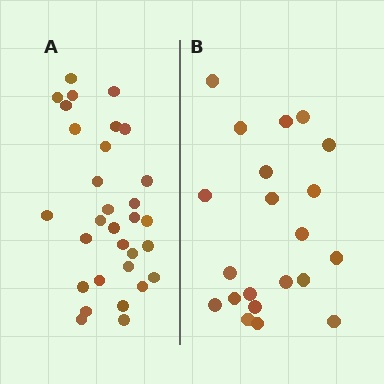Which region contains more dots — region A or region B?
Region A (the left region) has more dots.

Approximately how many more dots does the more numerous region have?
Region A has roughly 10 or so more dots than region B.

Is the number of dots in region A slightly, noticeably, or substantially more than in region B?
Region A has substantially more. The ratio is roughly 1.5 to 1.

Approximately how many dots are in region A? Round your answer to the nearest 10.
About 30 dots. (The exact count is 31, which rounds to 30.)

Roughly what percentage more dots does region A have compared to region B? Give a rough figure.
About 50% more.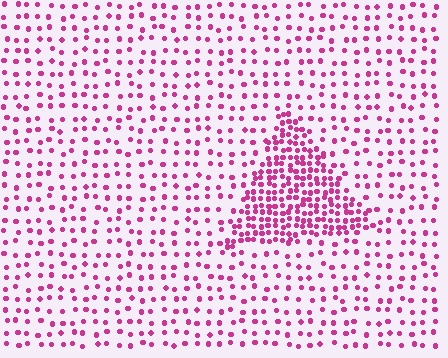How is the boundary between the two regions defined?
The boundary is defined by a change in element density (approximately 2.6x ratio). All elements are the same color, size, and shape.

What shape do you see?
I see a triangle.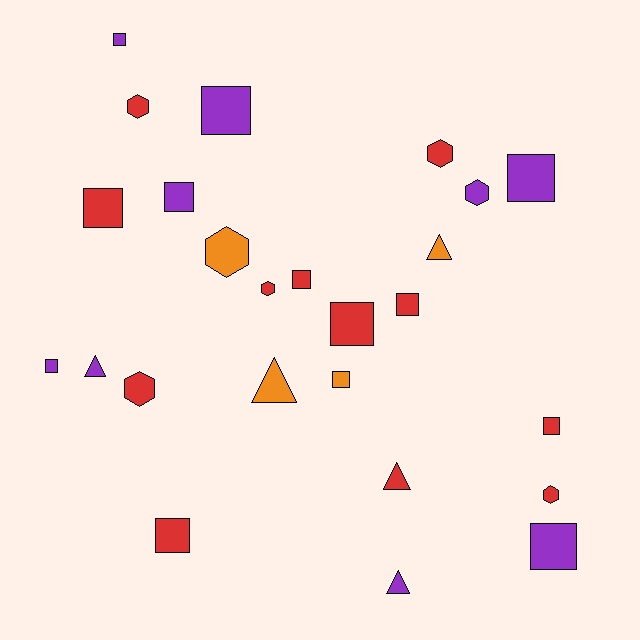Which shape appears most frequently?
Square, with 13 objects.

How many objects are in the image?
There are 25 objects.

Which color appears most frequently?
Red, with 12 objects.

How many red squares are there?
There are 6 red squares.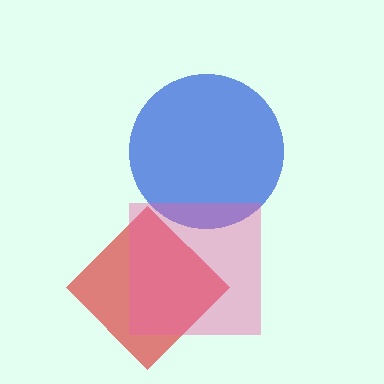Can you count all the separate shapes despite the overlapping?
Yes, there are 3 separate shapes.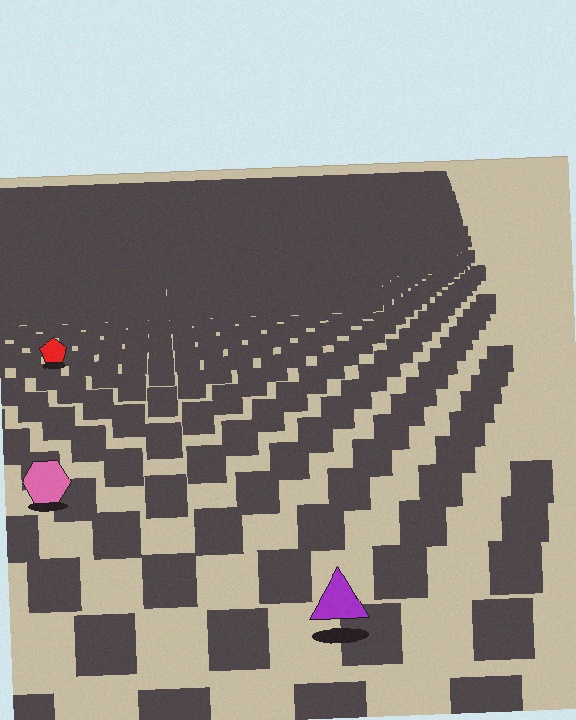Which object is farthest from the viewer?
The red pentagon is farthest from the viewer. It appears smaller and the ground texture around it is denser.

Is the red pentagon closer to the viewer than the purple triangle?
No. The purple triangle is closer — you can tell from the texture gradient: the ground texture is coarser near it.